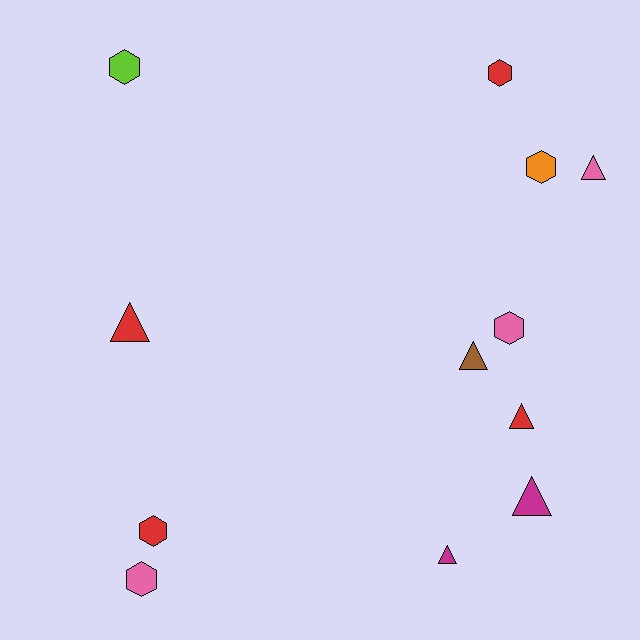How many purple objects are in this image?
There are no purple objects.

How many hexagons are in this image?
There are 6 hexagons.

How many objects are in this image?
There are 12 objects.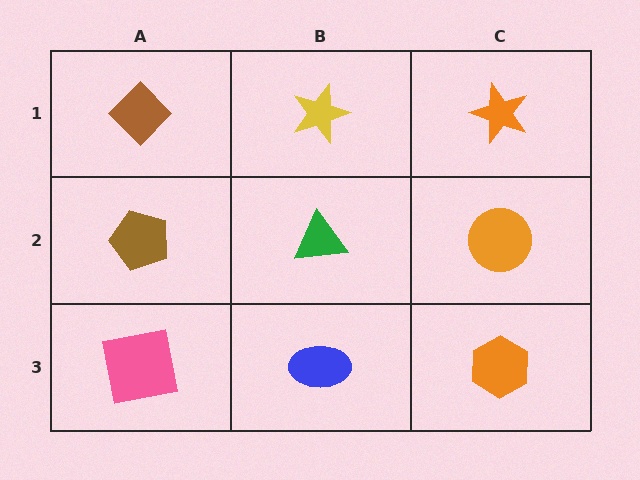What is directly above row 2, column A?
A brown diamond.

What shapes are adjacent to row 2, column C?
An orange star (row 1, column C), an orange hexagon (row 3, column C), a green triangle (row 2, column B).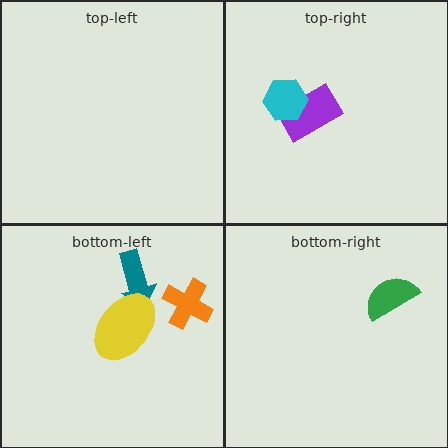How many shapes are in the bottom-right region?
1.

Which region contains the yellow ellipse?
The bottom-left region.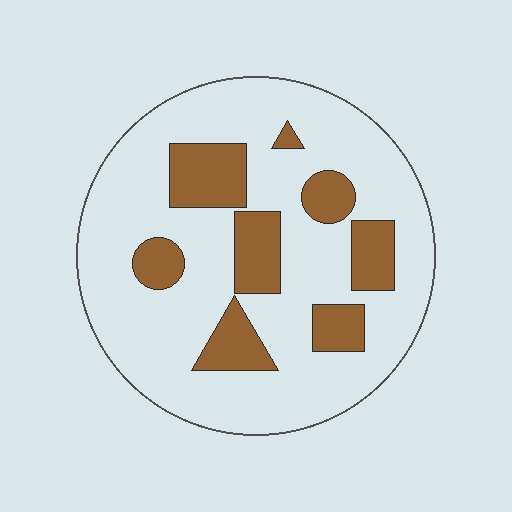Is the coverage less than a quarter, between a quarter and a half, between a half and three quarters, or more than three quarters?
Less than a quarter.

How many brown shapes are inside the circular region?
8.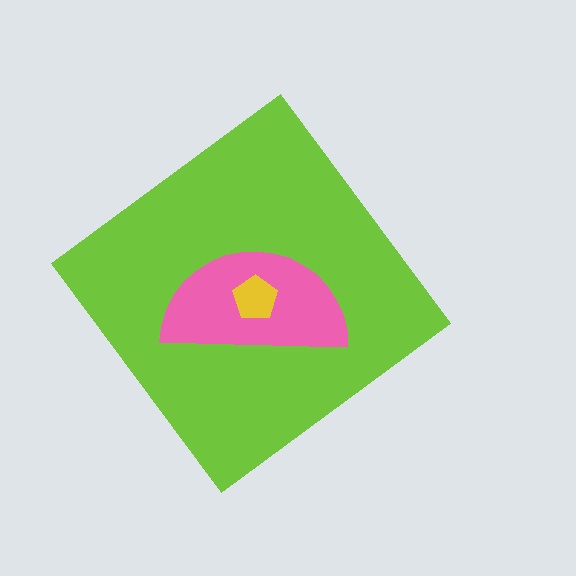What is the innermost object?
The yellow pentagon.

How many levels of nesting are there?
3.